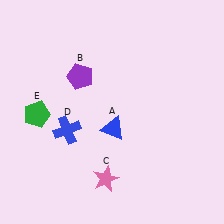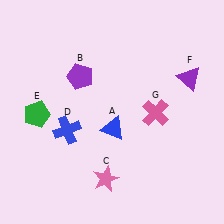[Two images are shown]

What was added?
A purple triangle (F), a pink cross (G) were added in Image 2.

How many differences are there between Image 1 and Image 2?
There are 2 differences between the two images.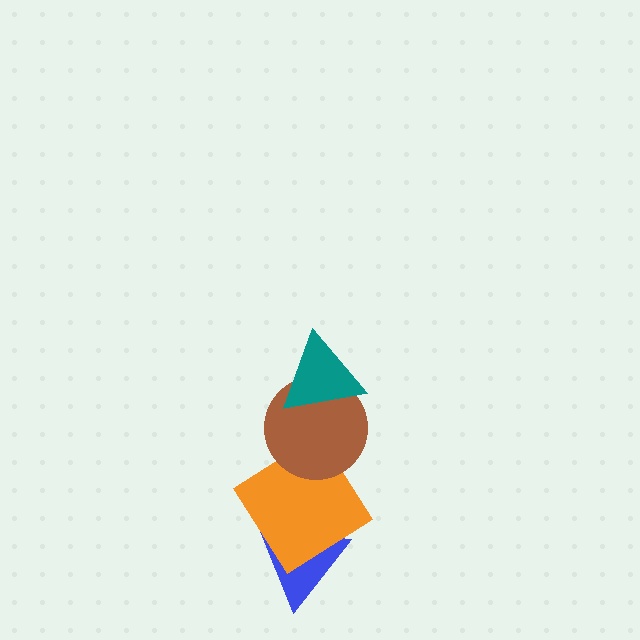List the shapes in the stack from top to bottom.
From top to bottom: the teal triangle, the brown circle, the orange diamond, the blue triangle.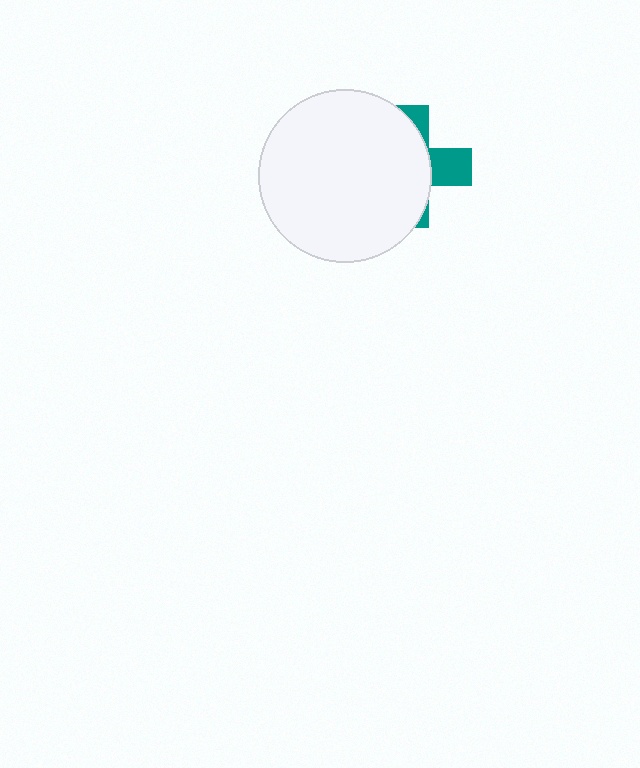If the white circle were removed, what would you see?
You would see the complete teal cross.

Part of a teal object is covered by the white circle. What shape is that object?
It is a cross.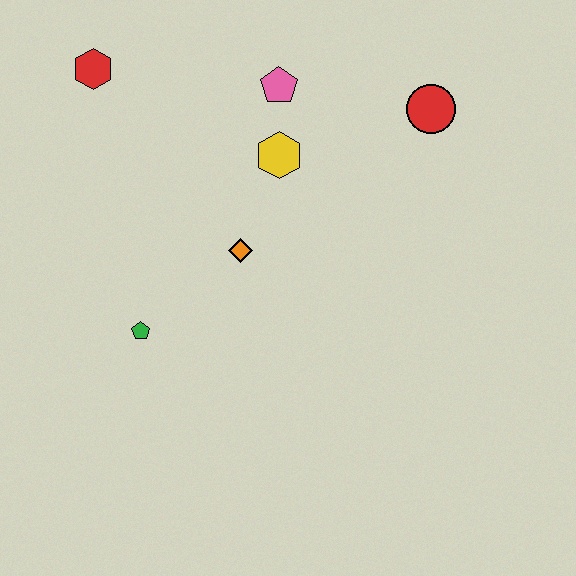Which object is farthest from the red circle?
The green pentagon is farthest from the red circle.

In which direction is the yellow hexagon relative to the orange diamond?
The yellow hexagon is above the orange diamond.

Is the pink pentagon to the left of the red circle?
Yes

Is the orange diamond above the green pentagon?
Yes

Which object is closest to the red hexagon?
The pink pentagon is closest to the red hexagon.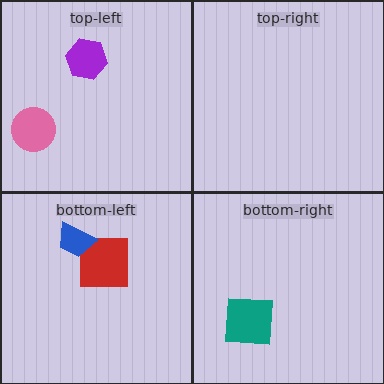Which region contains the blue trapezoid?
The bottom-left region.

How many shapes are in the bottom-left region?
2.